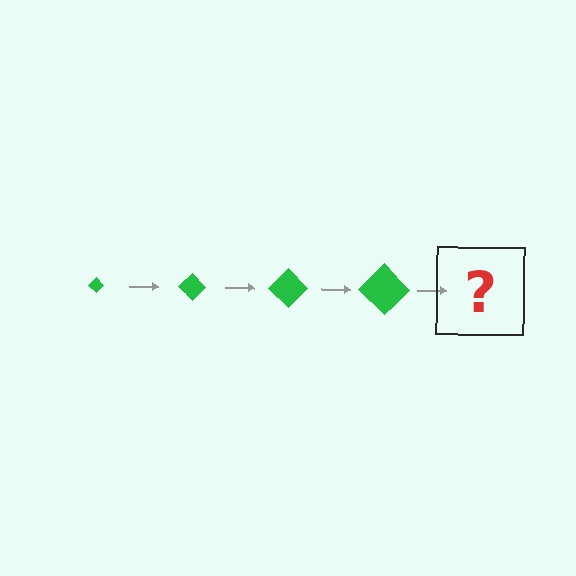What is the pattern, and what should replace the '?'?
The pattern is that the diamond gets progressively larger each step. The '?' should be a green diamond, larger than the previous one.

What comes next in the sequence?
The next element should be a green diamond, larger than the previous one.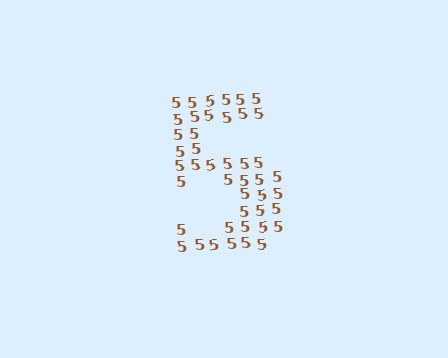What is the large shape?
The large shape is the digit 5.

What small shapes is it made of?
It is made of small digit 5's.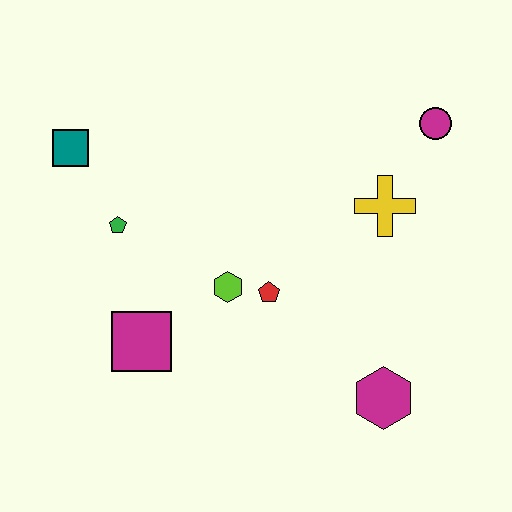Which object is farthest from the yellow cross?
The teal square is farthest from the yellow cross.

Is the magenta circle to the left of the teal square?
No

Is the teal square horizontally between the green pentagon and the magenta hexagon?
No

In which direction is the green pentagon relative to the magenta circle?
The green pentagon is to the left of the magenta circle.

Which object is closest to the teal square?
The green pentagon is closest to the teal square.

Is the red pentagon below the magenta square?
No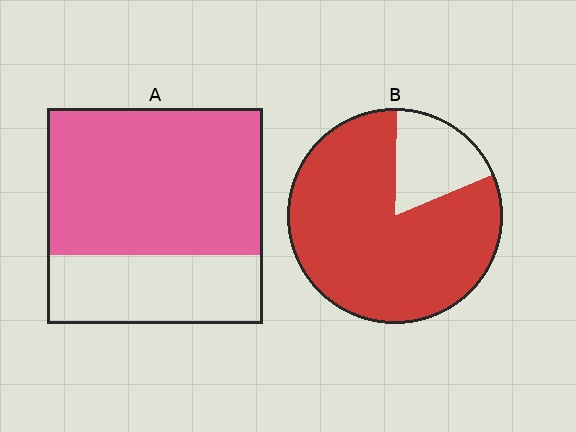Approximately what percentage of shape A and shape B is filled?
A is approximately 70% and B is approximately 80%.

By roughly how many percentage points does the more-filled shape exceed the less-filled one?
By roughly 15 percentage points (B over A).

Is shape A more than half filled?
Yes.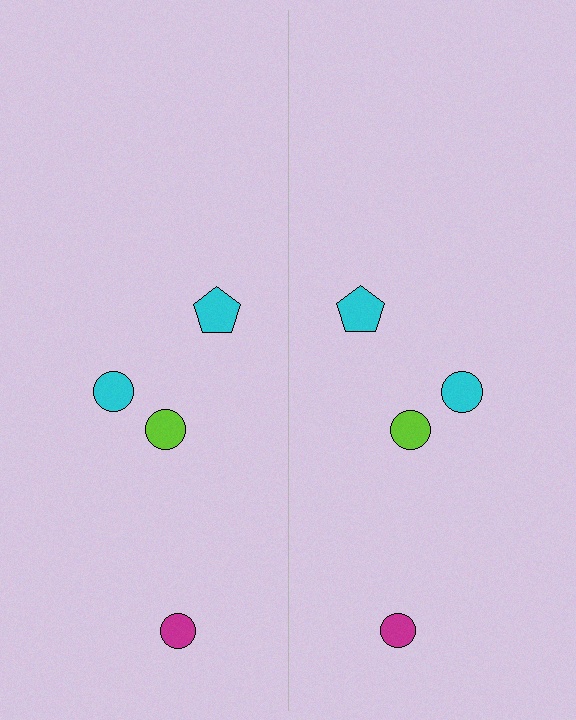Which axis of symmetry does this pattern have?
The pattern has a vertical axis of symmetry running through the center of the image.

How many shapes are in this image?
There are 8 shapes in this image.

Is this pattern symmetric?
Yes, this pattern has bilateral (reflection) symmetry.